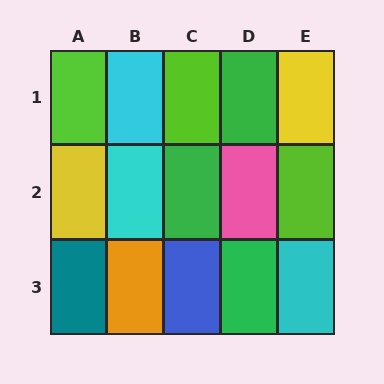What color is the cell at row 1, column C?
Lime.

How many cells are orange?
1 cell is orange.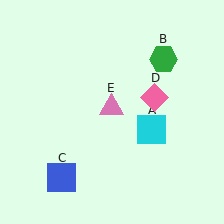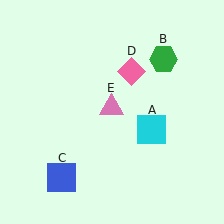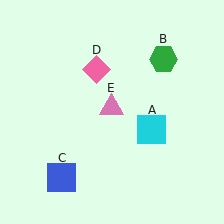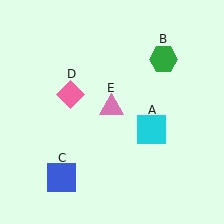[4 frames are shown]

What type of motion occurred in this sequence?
The pink diamond (object D) rotated counterclockwise around the center of the scene.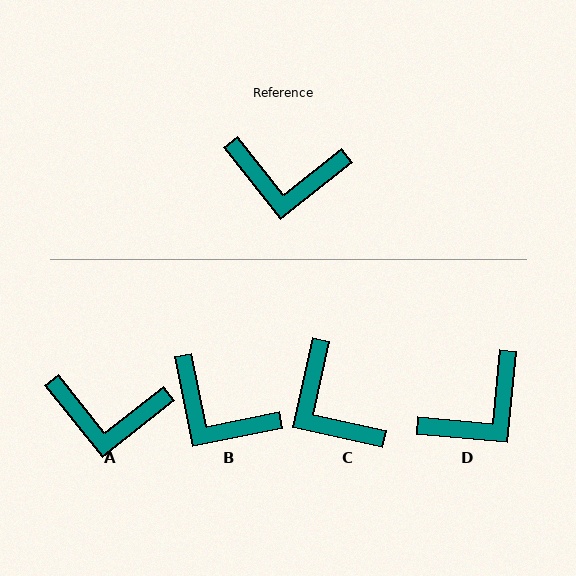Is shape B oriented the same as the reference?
No, it is off by about 27 degrees.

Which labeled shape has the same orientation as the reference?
A.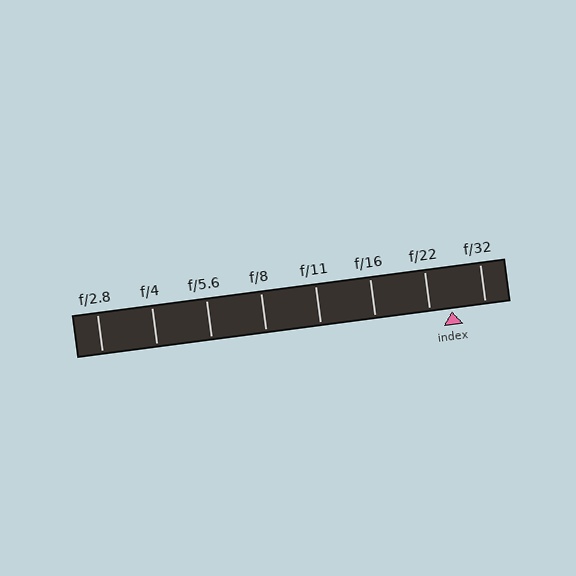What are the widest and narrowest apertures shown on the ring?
The widest aperture shown is f/2.8 and the narrowest is f/32.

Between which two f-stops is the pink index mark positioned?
The index mark is between f/22 and f/32.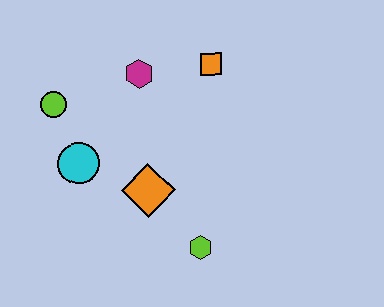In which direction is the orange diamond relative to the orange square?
The orange diamond is below the orange square.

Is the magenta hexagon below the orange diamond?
No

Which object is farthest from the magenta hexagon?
The lime hexagon is farthest from the magenta hexagon.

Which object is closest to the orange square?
The magenta hexagon is closest to the orange square.